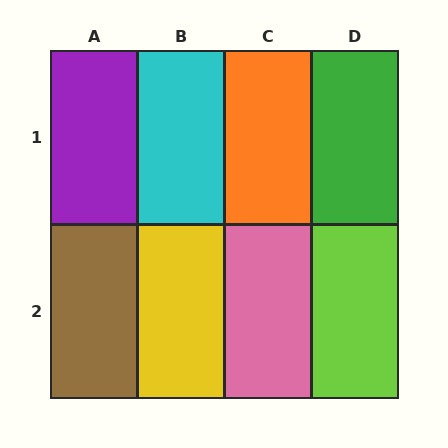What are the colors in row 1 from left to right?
Purple, cyan, orange, green.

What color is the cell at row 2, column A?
Brown.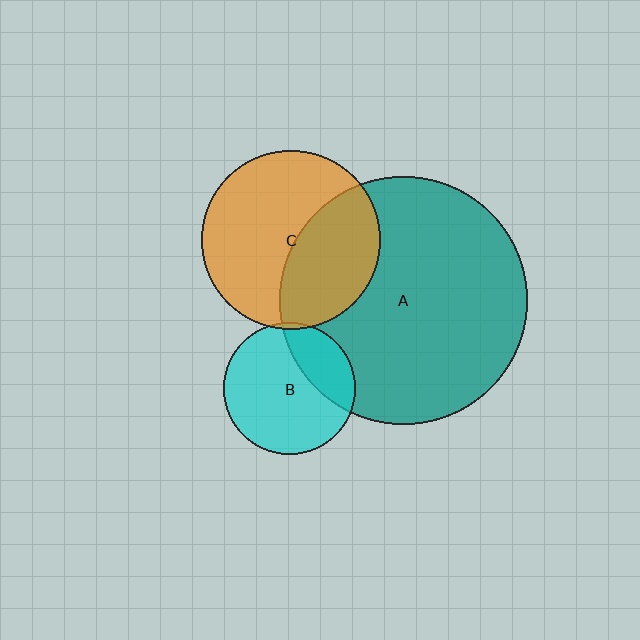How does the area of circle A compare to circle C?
Approximately 1.9 times.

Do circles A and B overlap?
Yes.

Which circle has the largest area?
Circle A (teal).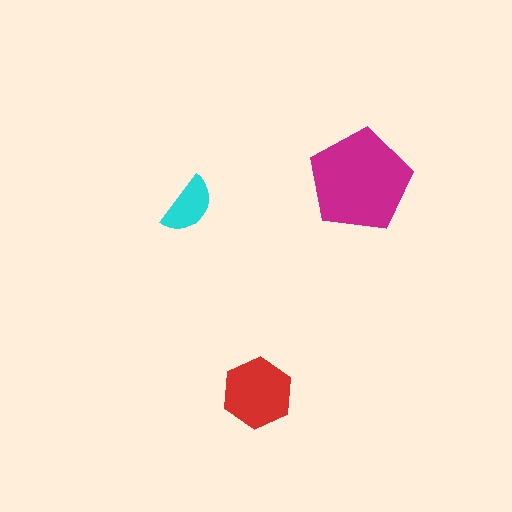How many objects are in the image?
There are 3 objects in the image.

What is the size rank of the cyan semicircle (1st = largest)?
3rd.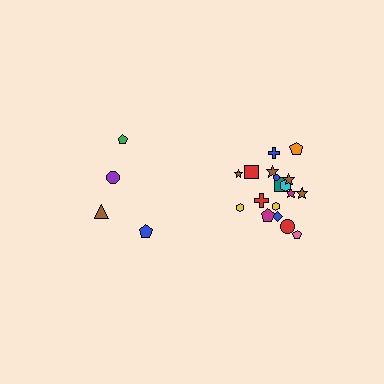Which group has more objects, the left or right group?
The right group.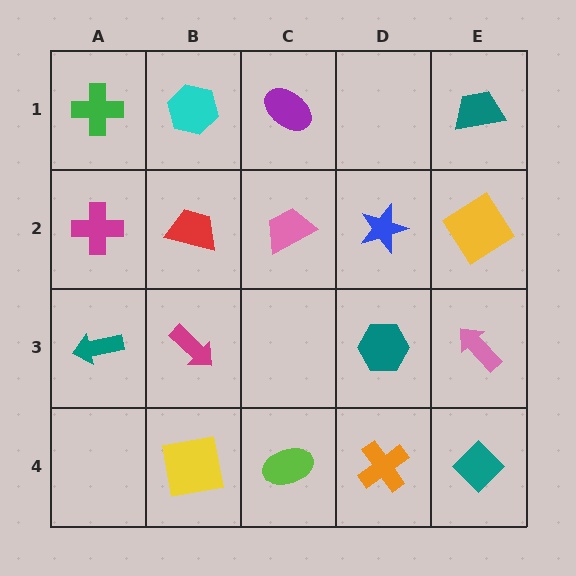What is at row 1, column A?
A green cross.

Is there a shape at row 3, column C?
No, that cell is empty.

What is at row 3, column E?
A pink arrow.